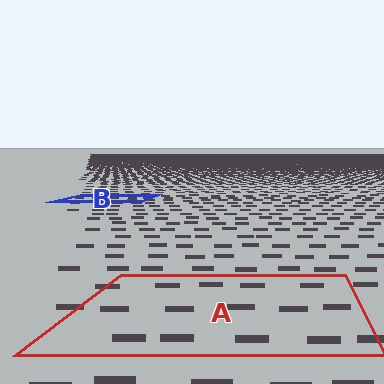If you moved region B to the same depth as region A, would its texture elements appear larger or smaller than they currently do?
They would appear larger. At a closer depth, the same texture elements are projected at a bigger on-screen size.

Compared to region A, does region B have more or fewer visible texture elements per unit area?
Region B has more texture elements per unit area — they are packed more densely because it is farther away.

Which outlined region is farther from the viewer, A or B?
Region B is farther from the viewer — the texture elements inside it appear smaller and more densely packed.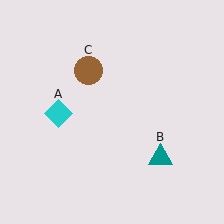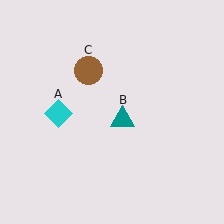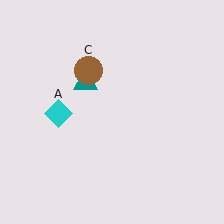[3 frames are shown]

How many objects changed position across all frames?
1 object changed position: teal triangle (object B).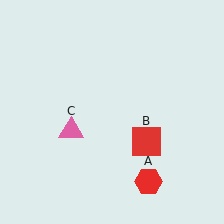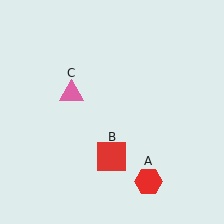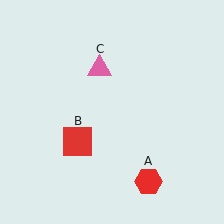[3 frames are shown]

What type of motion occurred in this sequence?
The red square (object B), pink triangle (object C) rotated clockwise around the center of the scene.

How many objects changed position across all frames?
2 objects changed position: red square (object B), pink triangle (object C).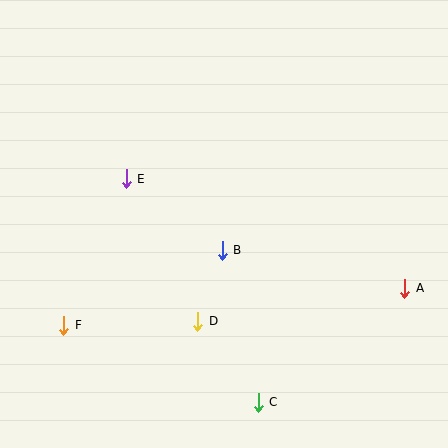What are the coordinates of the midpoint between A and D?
The midpoint between A and D is at (301, 305).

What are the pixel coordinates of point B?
Point B is at (222, 251).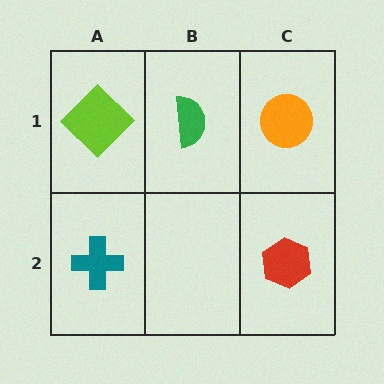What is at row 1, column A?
A lime diamond.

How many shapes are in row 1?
3 shapes.